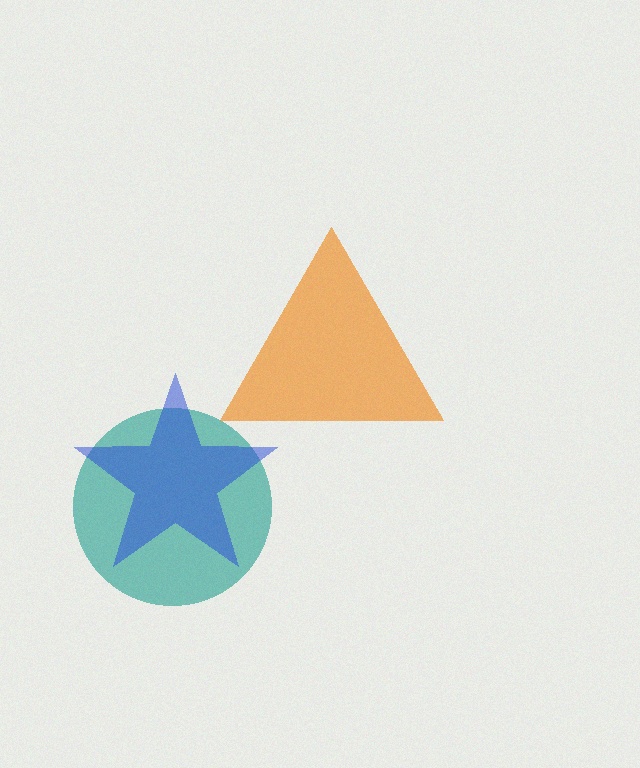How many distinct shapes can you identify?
There are 3 distinct shapes: a teal circle, a blue star, an orange triangle.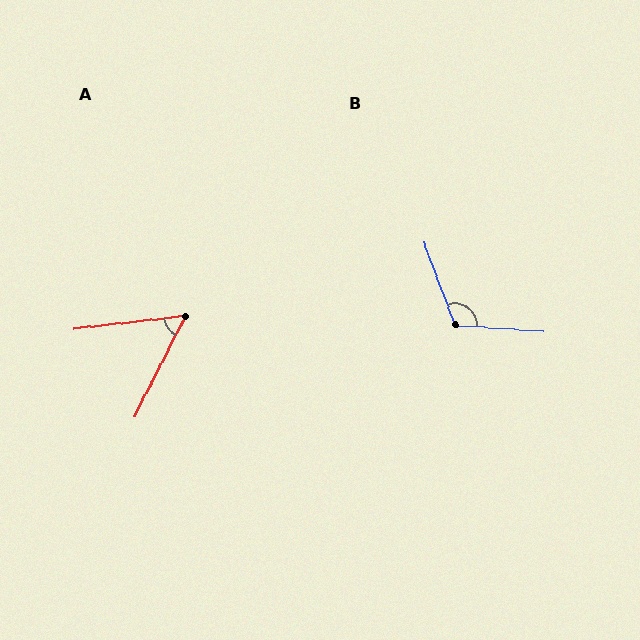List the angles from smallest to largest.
A (57°), B (114°).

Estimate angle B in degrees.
Approximately 114 degrees.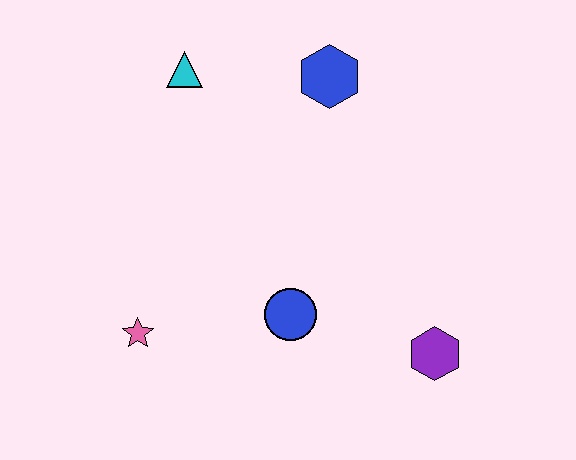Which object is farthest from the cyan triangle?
The purple hexagon is farthest from the cyan triangle.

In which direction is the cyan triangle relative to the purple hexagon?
The cyan triangle is above the purple hexagon.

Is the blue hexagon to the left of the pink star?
No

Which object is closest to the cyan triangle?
The blue hexagon is closest to the cyan triangle.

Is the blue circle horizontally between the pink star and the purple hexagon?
Yes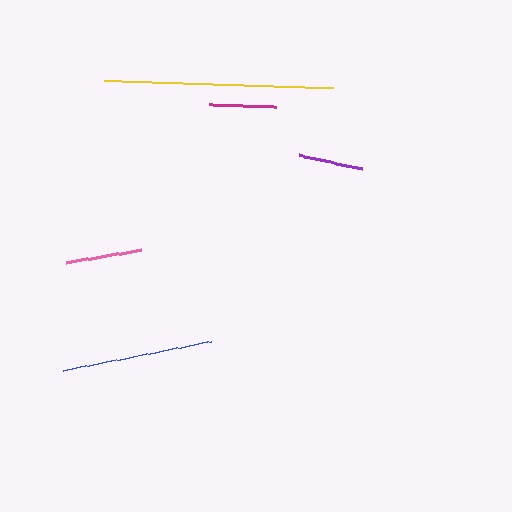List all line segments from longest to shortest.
From longest to shortest: yellow, blue, pink, magenta, purple.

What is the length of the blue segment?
The blue segment is approximately 151 pixels long.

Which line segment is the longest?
The yellow line is the longest at approximately 229 pixels.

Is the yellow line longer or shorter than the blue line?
The yellow line is longer than the blue line.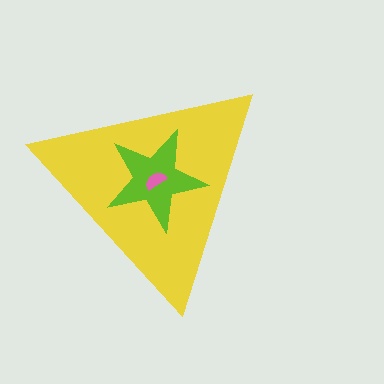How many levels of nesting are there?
3.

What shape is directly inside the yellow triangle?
The lime star.